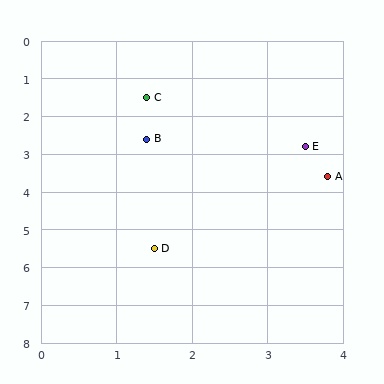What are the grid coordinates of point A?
Point A is at approximately (3.8, 3.6).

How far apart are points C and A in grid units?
Points C and A are about 3.2 grid units apart.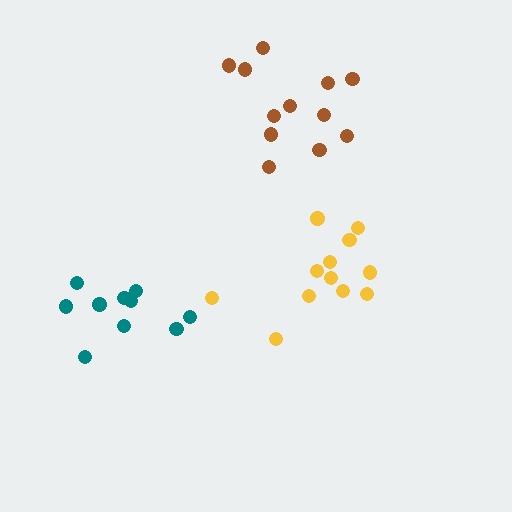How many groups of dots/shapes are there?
There are 3 groups.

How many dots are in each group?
Group 1: 12 dots, Group 2: 11 dots, Group 3: 12 dots (35 total).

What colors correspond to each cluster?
The clusters are colored: yellow, teal, brown.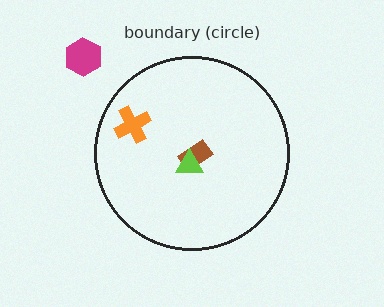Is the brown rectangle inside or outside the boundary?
Inside.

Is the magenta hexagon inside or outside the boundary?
Outside.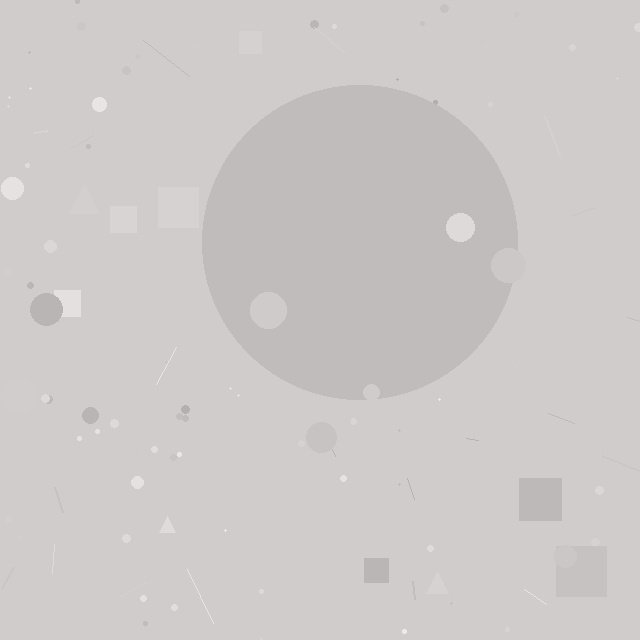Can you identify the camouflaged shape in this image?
The camouflaged shape is a circle.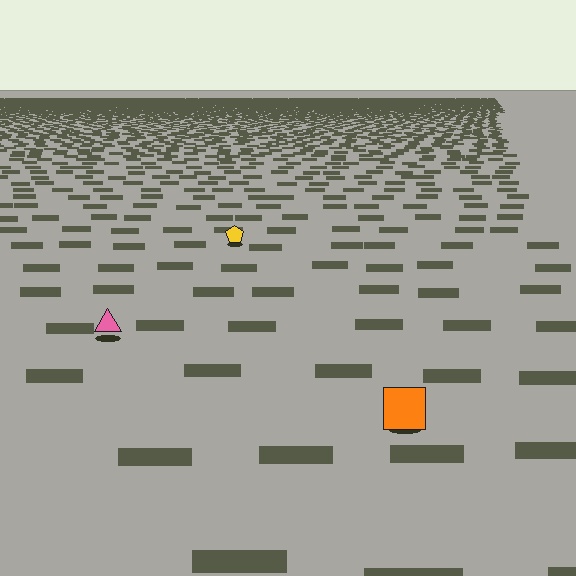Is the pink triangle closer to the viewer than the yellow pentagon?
Yes. The pink triangle is closer — you can tell from the texture gradient: the ground texture is coarser near it.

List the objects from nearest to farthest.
From nearest to farthest: the orange square, the pink triangle, the yellow pentagon.